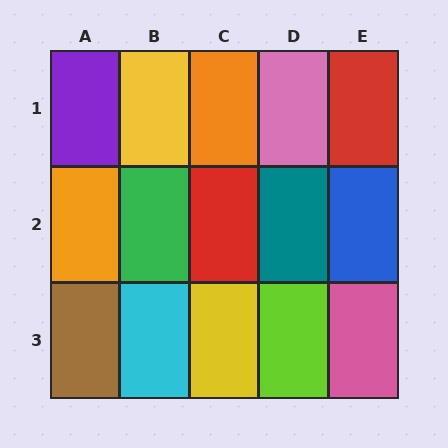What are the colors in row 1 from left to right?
Purple, yellow, orange, pink, red.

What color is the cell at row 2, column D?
Teal.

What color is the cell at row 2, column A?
Orange.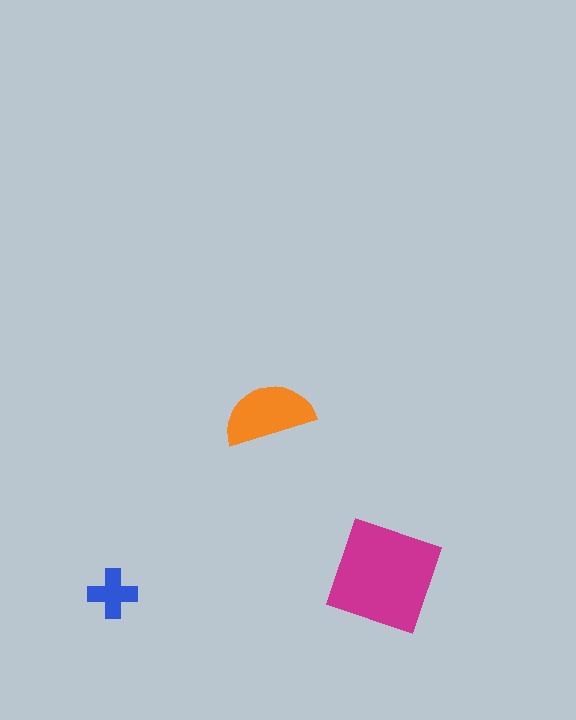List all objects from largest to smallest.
The magenta square, the orange semicircle, the blue cross.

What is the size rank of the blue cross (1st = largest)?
3rd.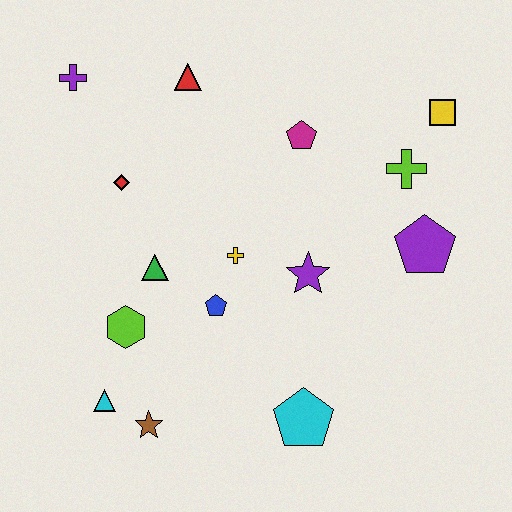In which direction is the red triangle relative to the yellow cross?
The red triangle is above the yellow cross.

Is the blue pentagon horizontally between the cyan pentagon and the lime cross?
No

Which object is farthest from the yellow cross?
The yellow square is farthest from the yellow cross.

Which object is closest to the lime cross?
The yellow square is closest to the lime cross.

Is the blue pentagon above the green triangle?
No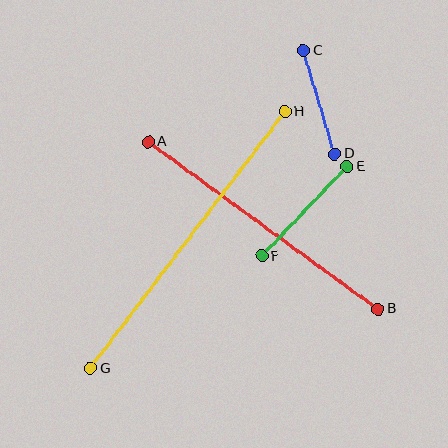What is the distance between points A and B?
The distance is approximately 284 pixels.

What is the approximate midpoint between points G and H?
The midpoint is at approximately (188, 240) pixels.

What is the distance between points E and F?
The distance is approximately 123 pixels.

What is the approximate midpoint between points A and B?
The midpoint is at approximately (263, 225) pixels.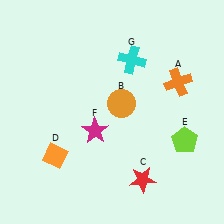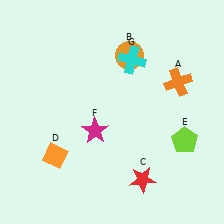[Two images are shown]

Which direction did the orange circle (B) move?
The orange circle (B) moved up.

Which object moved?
The orange circle (B) moved up.